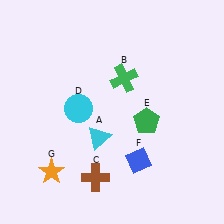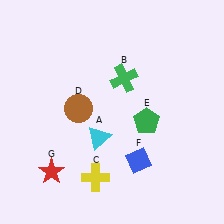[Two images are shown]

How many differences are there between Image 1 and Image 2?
There are 3 differences between the two images.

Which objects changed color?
C changed from brown to yellow. D changed from cyan to brown. G changed from orange to red.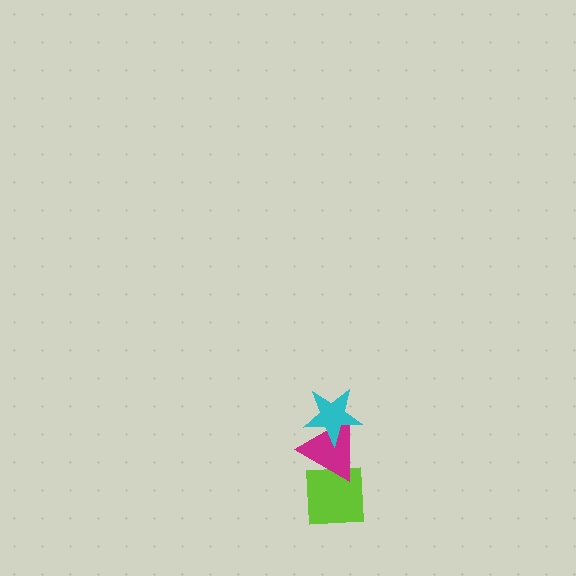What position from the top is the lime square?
The lime square is 3rd from the top.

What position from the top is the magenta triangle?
The magenta triangle is 2nd from the top.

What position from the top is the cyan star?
The cyan star is 1st from the top.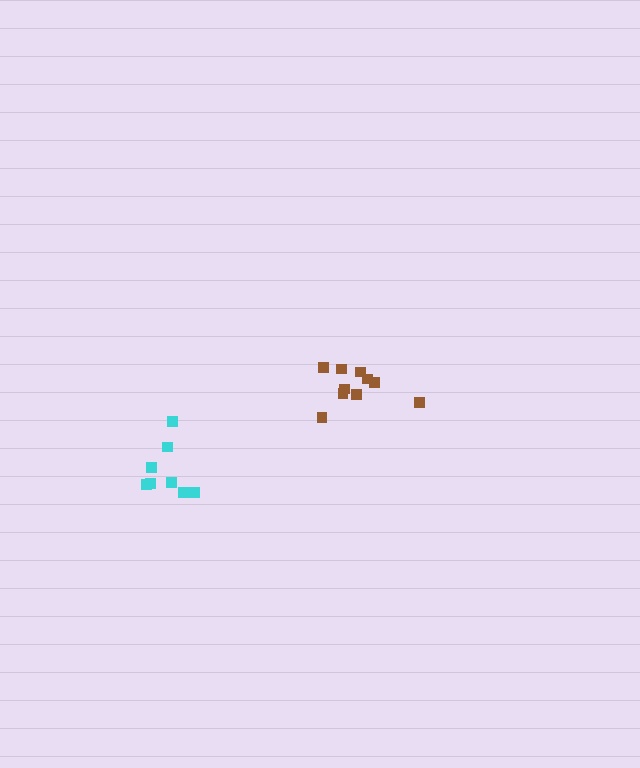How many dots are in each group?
Group 1: 10 dots, Group 2: 8 dots (18 total).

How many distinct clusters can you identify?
There are 2 distinct clusters.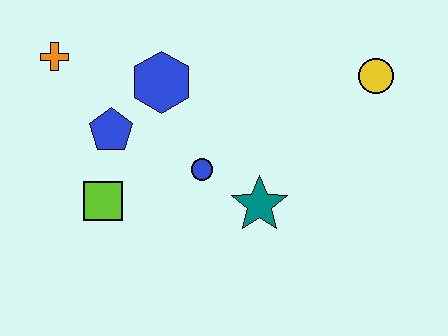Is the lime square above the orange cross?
No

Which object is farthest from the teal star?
The orange cross is farthest from the teal star.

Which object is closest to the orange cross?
The blue pentagon is closest to the orange cross.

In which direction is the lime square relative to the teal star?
The lime square is to the left of the teal star.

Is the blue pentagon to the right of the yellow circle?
No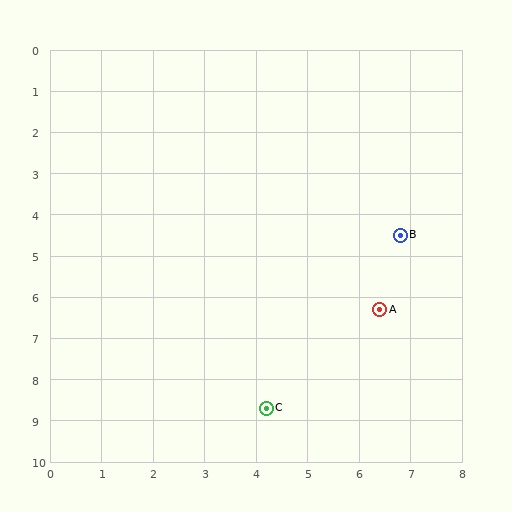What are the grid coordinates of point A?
Point A is at approximately (6.4, 6.3).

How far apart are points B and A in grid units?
Points B and A are about 1.8 grid units apart.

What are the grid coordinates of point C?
Point C is at approximately (4.2, 8.7).